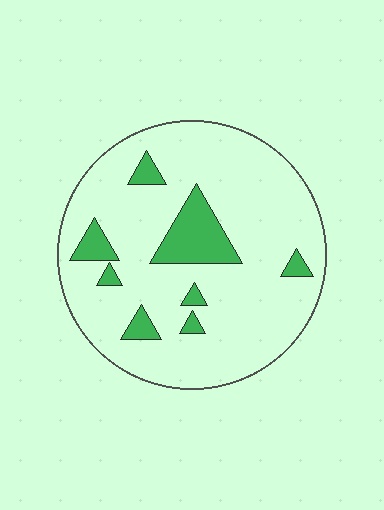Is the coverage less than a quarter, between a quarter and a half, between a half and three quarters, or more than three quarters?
Less than a quarter.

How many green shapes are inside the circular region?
8.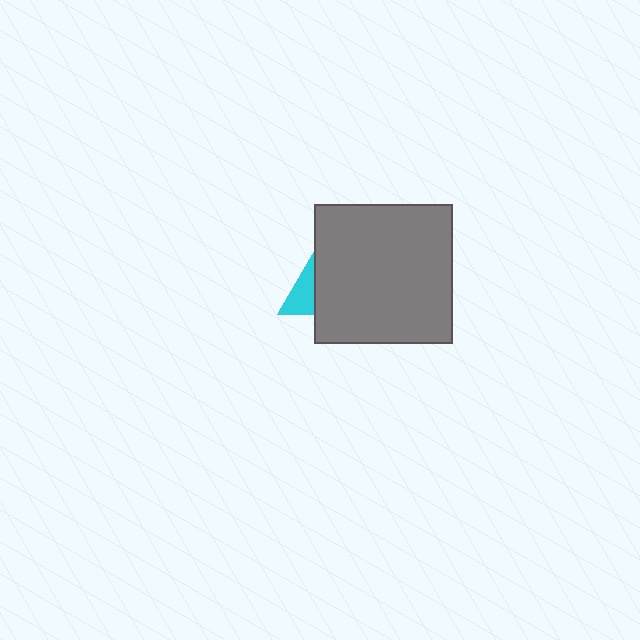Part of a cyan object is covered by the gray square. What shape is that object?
It is a triangle.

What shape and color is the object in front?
The object in front is a gray square.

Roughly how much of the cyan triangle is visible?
A small part of it is visible (roughly 31%).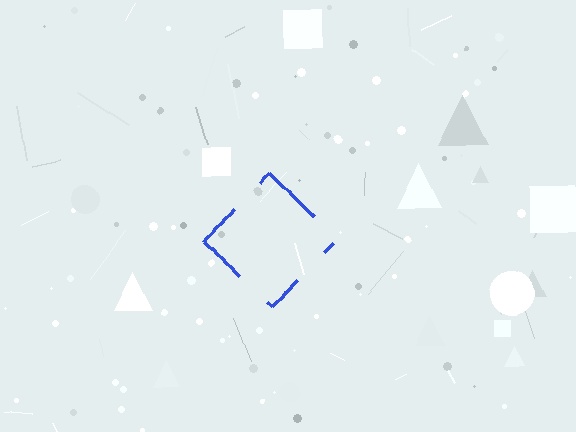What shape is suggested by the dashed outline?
The dashed outline suggests a diamond.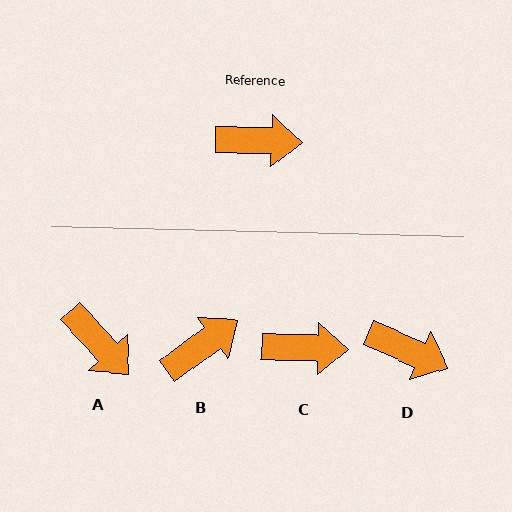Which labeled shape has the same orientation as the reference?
C.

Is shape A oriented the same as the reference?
No, it is off by about 45 degrees.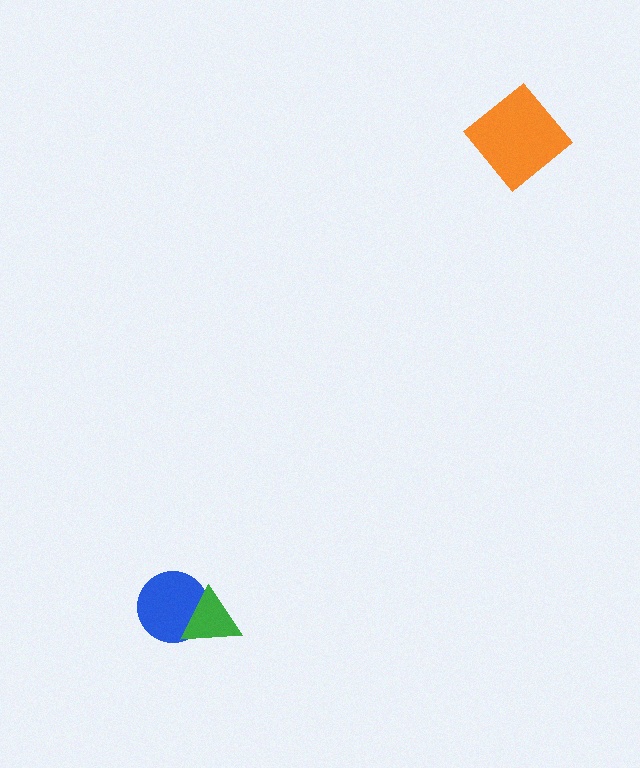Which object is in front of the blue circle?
The green triangle is in front of the blue circle.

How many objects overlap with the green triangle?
1 object overlaps with the green triangle.